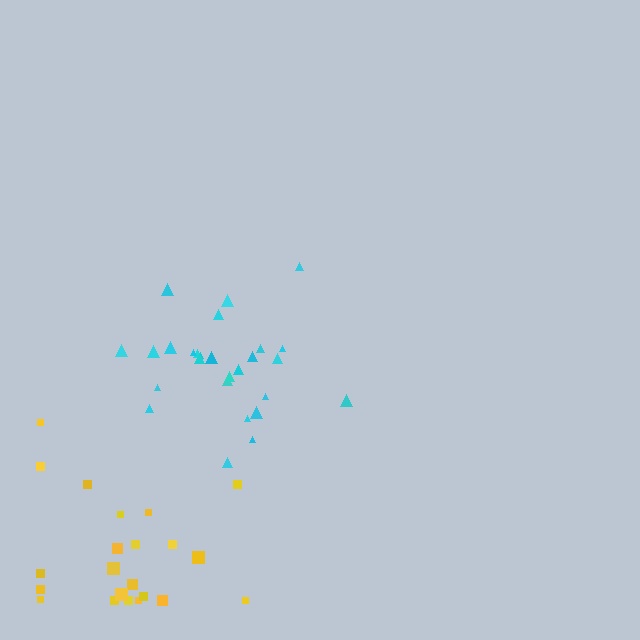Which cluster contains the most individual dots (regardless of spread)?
Cyan (27).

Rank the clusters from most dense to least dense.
cyan, yellow.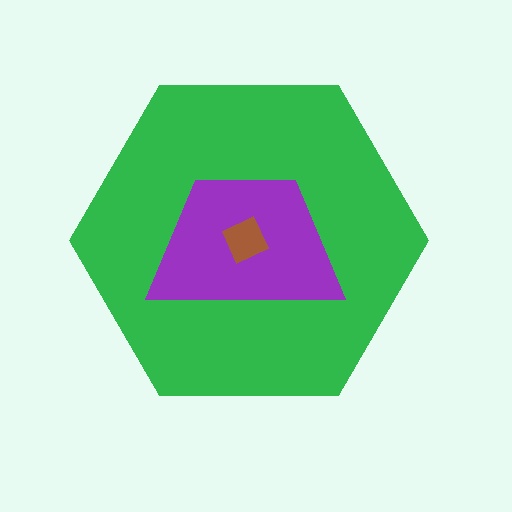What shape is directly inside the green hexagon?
The purple trapezoid.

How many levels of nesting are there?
3.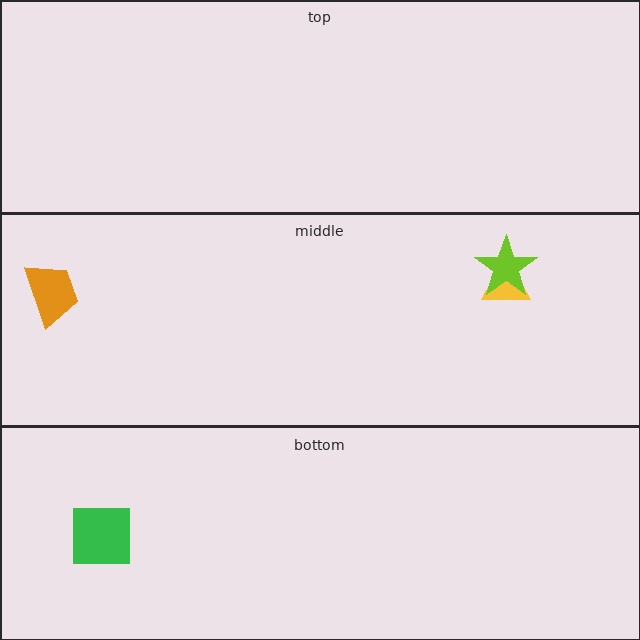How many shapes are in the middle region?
3.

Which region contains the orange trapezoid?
The middle region.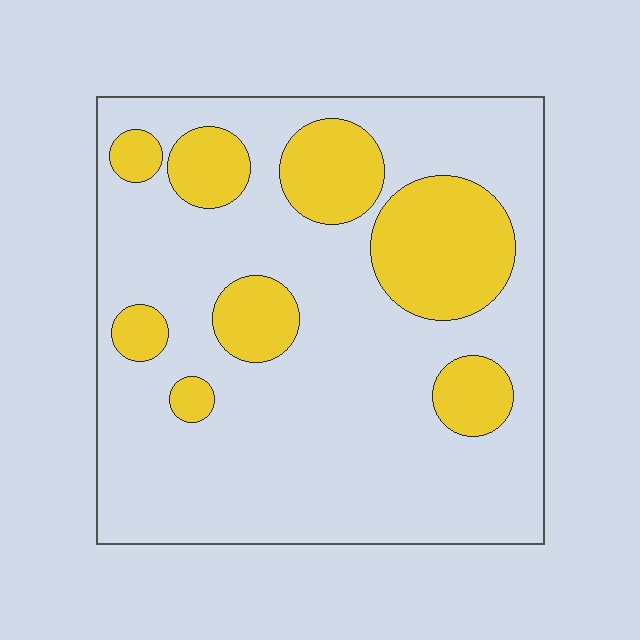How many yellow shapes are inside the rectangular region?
8.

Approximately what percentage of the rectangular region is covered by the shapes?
Approximately 25%.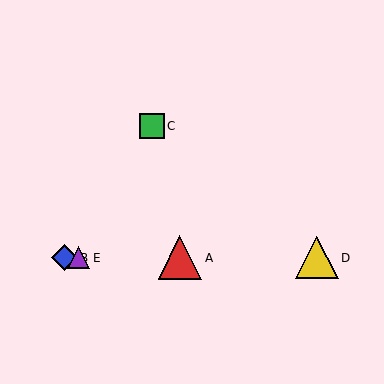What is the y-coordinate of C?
Object C is at y≈126.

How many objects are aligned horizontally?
4 objects (A, B, D, E) are aligned horizontally.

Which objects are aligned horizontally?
Objects A, B, D, E are aligned horizontally.